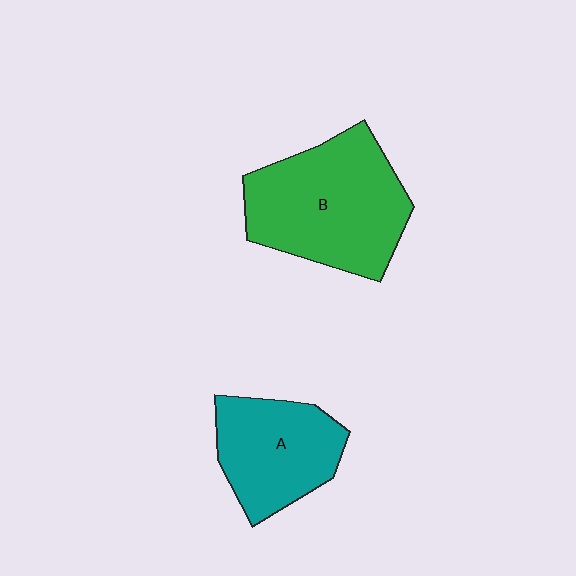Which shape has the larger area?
Shape B (green).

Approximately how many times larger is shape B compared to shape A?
Approximately 1.5 times.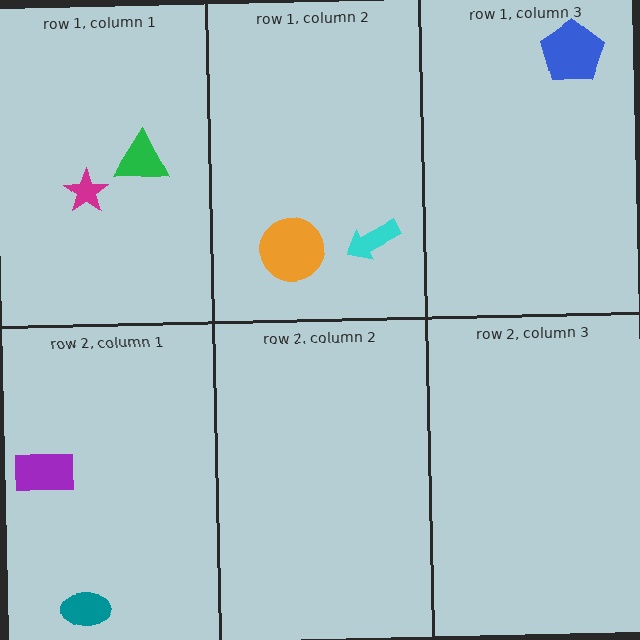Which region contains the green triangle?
The row 1, column 1 region.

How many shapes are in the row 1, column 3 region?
1.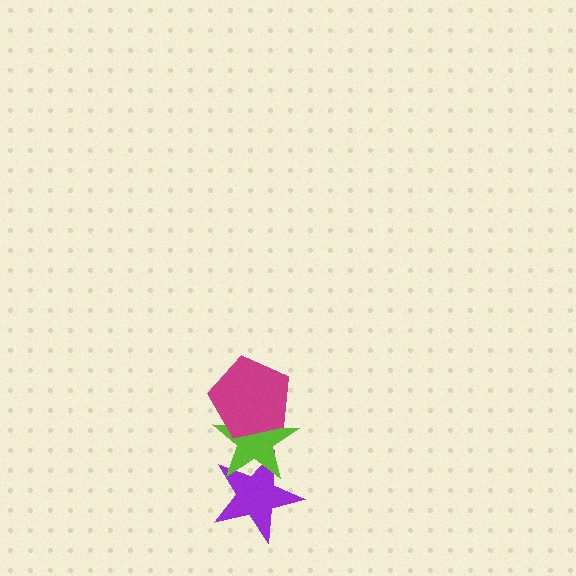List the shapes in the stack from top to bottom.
From top to bottom: the magenta pentagon, the lime star, the purple star.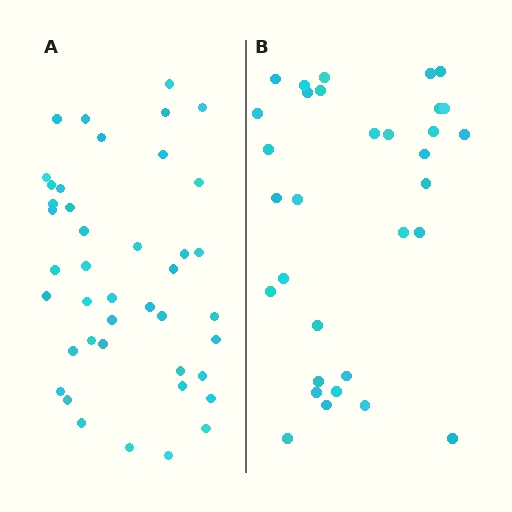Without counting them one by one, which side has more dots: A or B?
Region A (the left region) has more dots.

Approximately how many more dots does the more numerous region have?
Region A has roughly 10 or so more dots than region B.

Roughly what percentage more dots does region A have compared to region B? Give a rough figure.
About 30% more.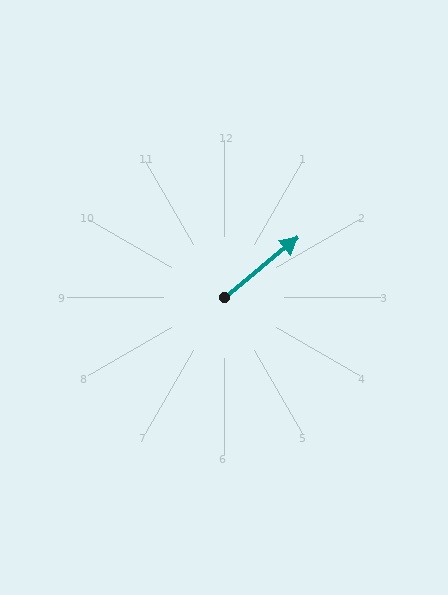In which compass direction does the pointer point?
Northeast.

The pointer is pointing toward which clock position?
Roughly 2 o'clock.